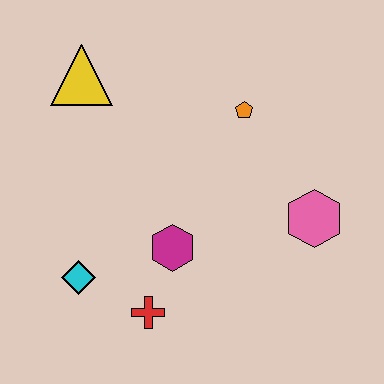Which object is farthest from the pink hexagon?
The yellow triangle is farthest from the pink hexagon.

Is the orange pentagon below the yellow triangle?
Yes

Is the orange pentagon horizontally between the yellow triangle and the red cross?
No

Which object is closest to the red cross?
The magenta hexagon is closest to the red cross.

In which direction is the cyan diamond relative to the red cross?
The cyan diamond is to the left of the red cross.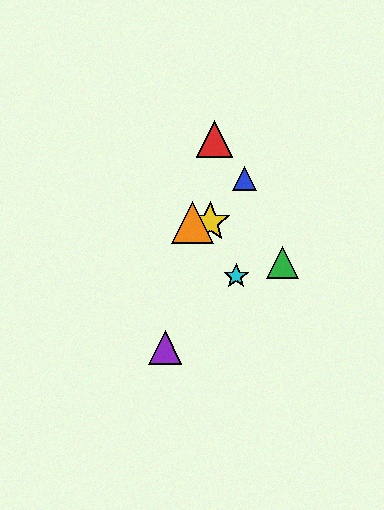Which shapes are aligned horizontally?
The yellow star, the orange triangle are aligned horizontally.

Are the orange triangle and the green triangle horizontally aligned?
No, the orange triangle is at y≈222 and the green triangle is at y≈263.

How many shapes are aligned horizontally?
2 shapes (the yellow star, the orange triangle) are aligned horizontally.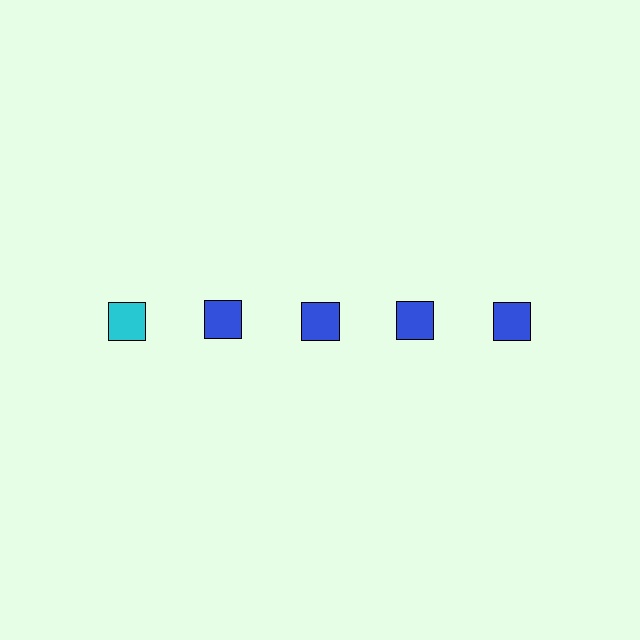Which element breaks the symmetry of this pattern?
The cyan square in the top row, leftmost column breaks the symmetry. All other shapes are blue squares.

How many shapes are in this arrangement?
There are 5 shapes arranged in a grid pattern.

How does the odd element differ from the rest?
It has a different color: cyan instead of blue.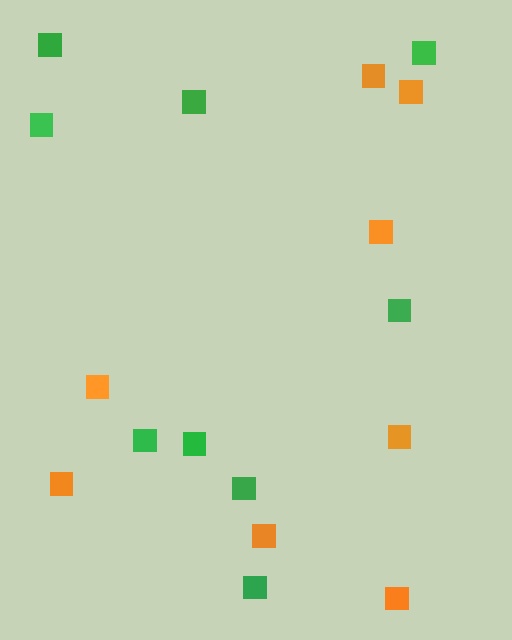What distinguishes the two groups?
There are 2 groups: one group of orange squares (8) and one group of green squares (9).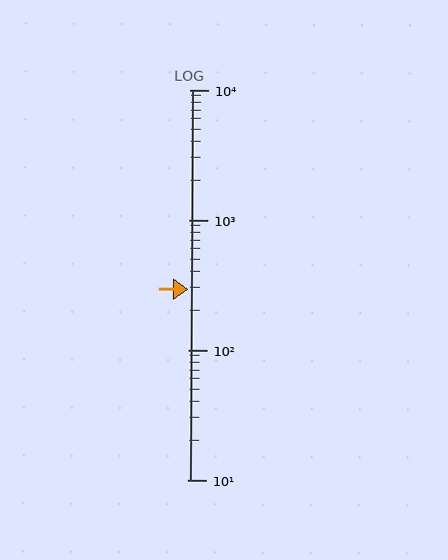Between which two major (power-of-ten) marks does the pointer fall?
The pointer is between 100 and 1000.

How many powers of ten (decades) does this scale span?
The scale spans 3 decades, from 10 to 10000.